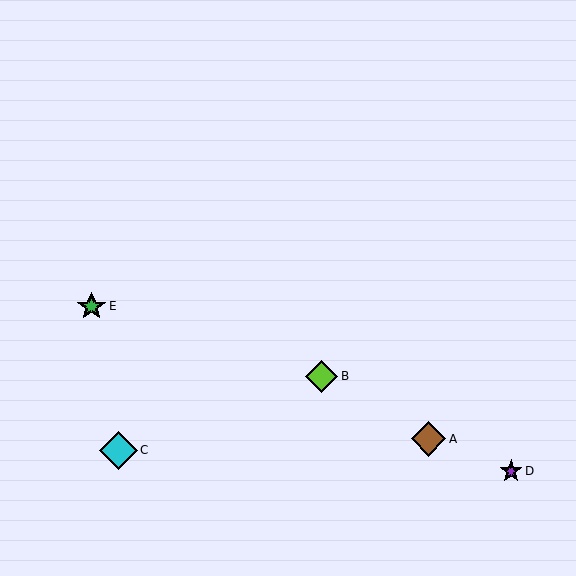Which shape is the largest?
The cyan diamond (labeled C) is the largest.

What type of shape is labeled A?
Shape A is a brown diamond.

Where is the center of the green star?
The center of the green star is at (91, 306).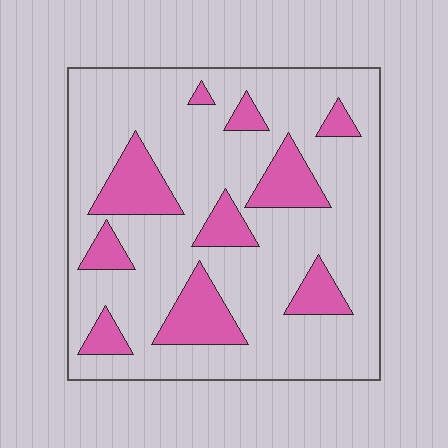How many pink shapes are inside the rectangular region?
10.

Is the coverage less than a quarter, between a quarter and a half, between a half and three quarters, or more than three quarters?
Less than a quarter.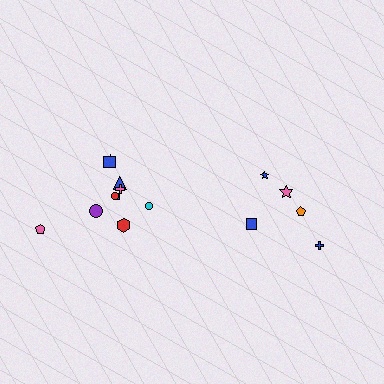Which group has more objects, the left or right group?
The left group.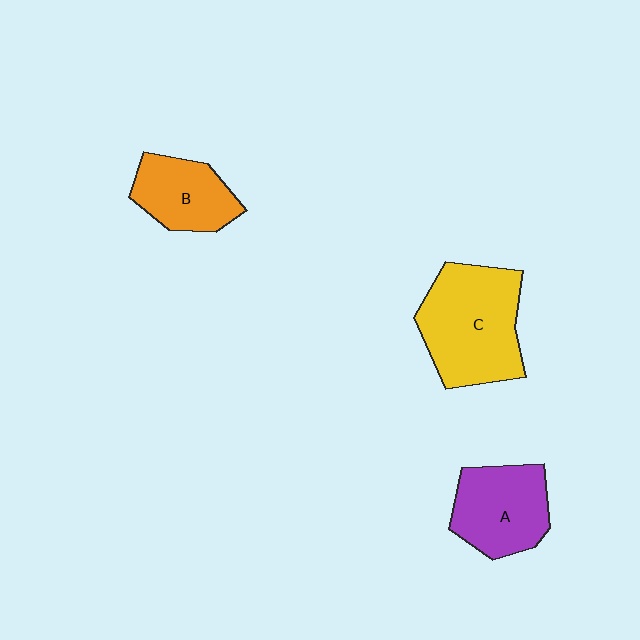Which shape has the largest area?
Shape C (yellow).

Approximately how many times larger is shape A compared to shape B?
Approximately 1.2 times.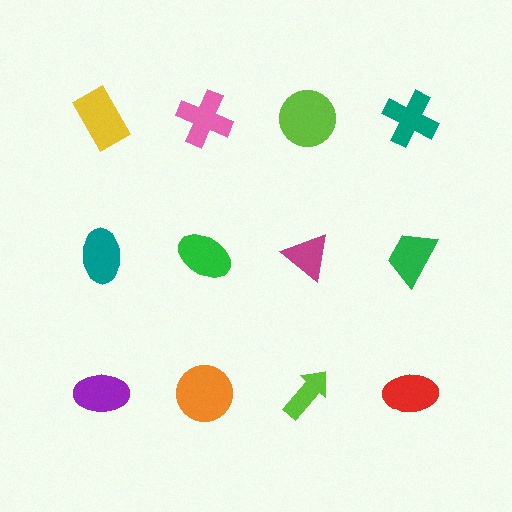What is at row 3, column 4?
A red ellipse.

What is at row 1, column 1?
A yellow rectangle.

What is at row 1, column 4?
A teal cross.